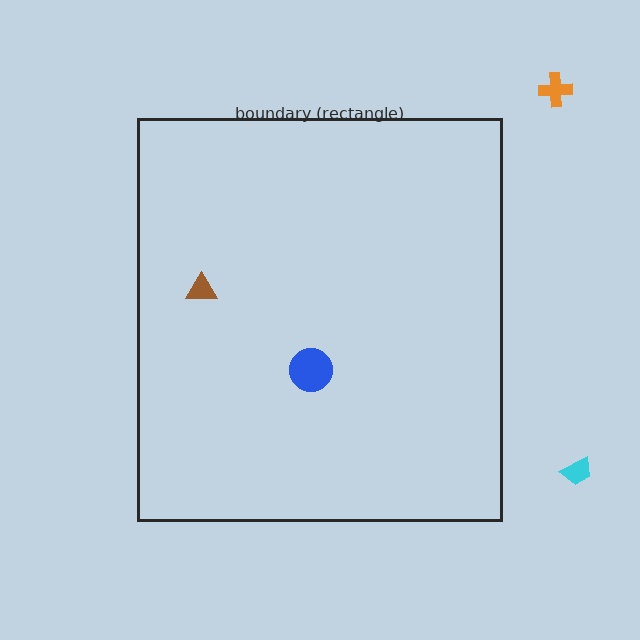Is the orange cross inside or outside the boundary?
Outside.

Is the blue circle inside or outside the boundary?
Inside.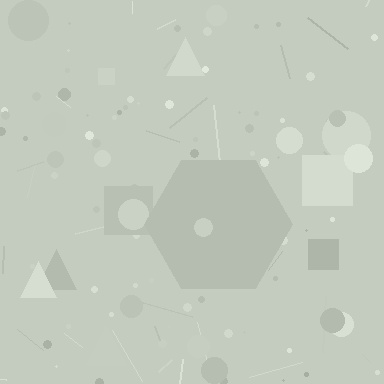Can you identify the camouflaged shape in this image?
The camouflaged shape is a hexagon.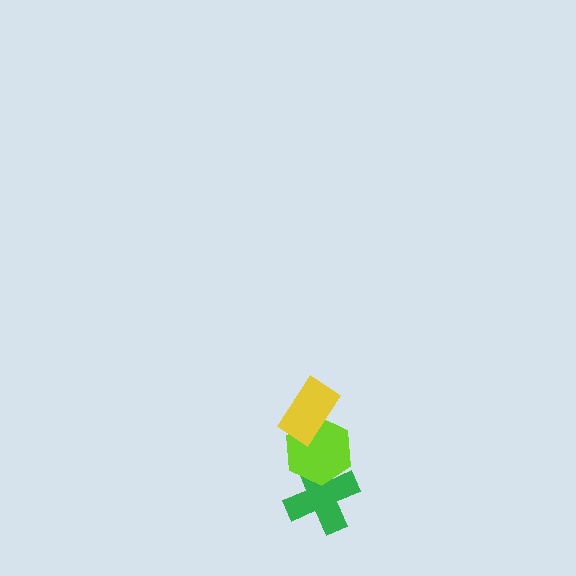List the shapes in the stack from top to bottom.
From top to bottom: the yellow rectangle, the lime hexagon, the green cross.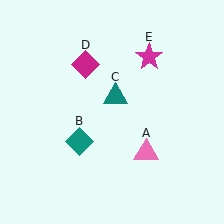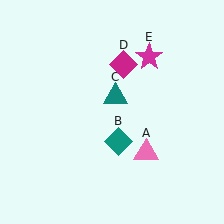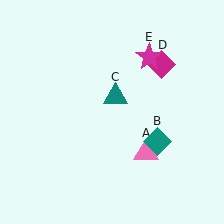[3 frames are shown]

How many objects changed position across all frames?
2 objects changed position: teal diamond (object B), magenta diamond (object D).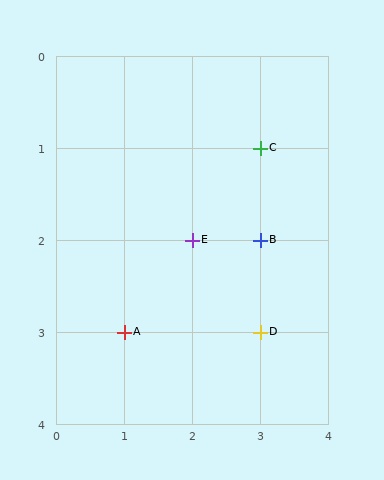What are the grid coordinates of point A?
Point A is at grid coordinates (1, 3).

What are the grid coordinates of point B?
Point B is at grid coordinates (3, 2).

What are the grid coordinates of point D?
Point D is at grid coordinates (3, 3).